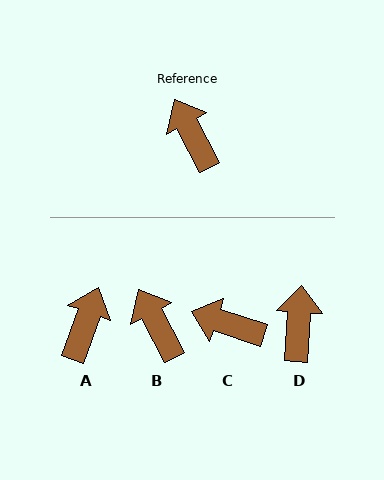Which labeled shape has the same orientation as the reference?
B.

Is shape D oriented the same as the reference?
No, it is off by about 32 degrees.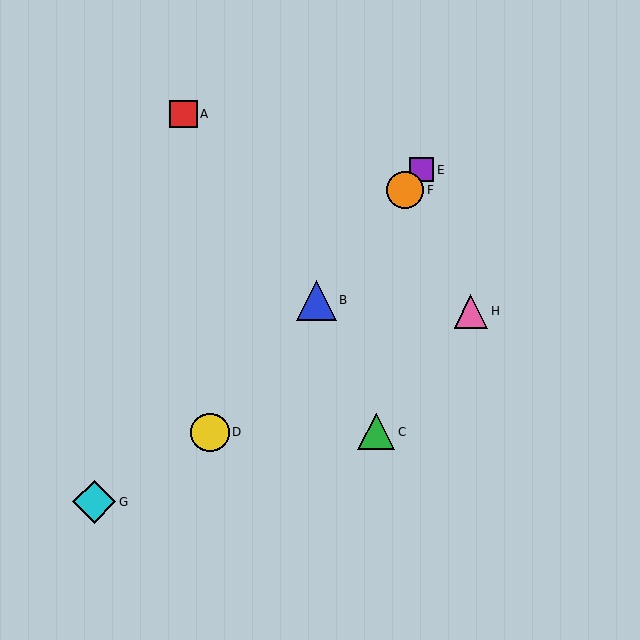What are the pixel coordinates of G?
Object G is at (94, 502).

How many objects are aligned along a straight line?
4 objects (B, D, E, F) are aligned along a straight line.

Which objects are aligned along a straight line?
Objects B, D, E, F are aligned along a straight line.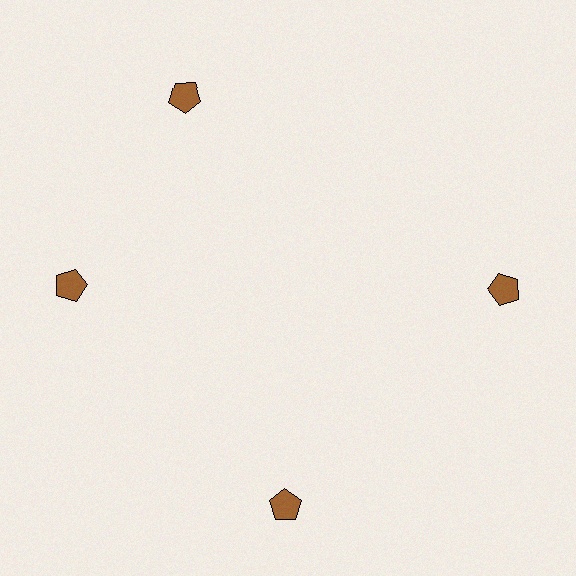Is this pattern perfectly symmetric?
No. The 4 brown pentagons are arranged in a ring, but one element near the 12 o'clock position is rotated out of alignment along the ring, breaking the 4-fold rotational symmetry.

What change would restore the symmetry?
The symmetry would be restored by rotating it back into even spacing with its neighbors so that all 4 pentagons sit at equal angles and equal distance from the center.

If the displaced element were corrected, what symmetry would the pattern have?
It would have 4-fold rotational symmetry — the pattern would map onto itself every 90 degrees.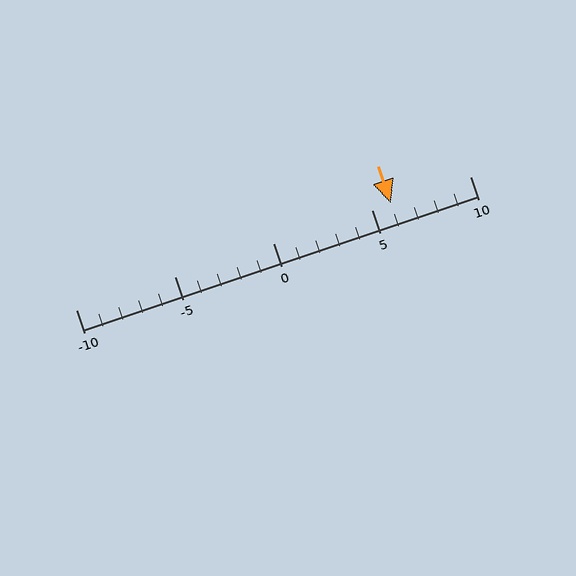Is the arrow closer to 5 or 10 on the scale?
The arrow is closer to 5.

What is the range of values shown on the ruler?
The ruler shows values from -10 to 10.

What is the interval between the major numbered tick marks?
The major tick marks are spaced 5 units apart.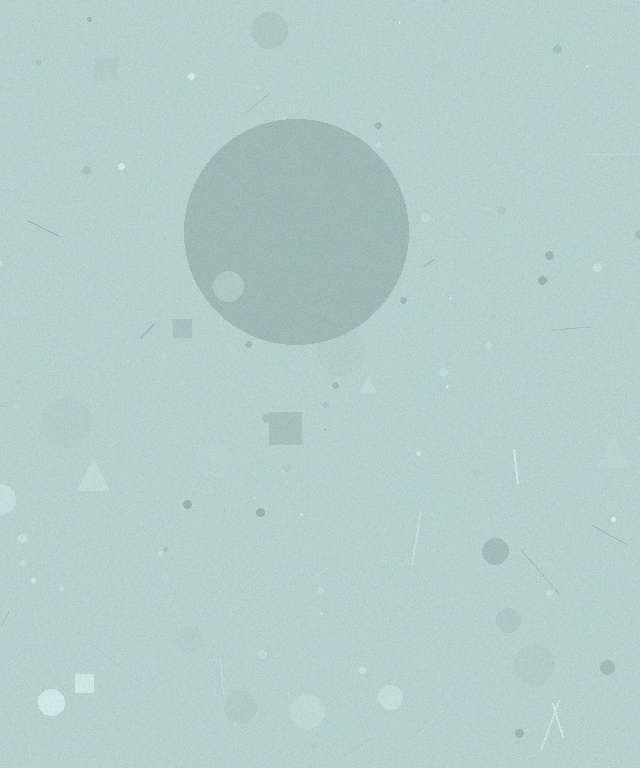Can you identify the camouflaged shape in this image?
The camouflaged shape is a circle.